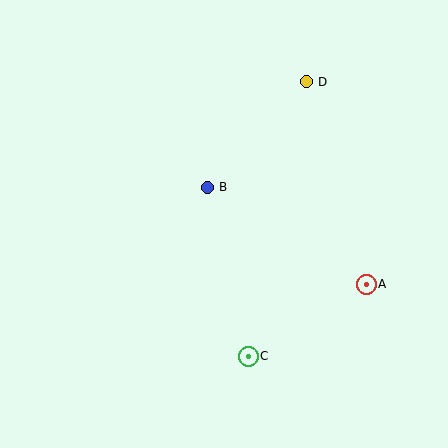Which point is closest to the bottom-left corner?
Point C is closest to the bottom-left corner.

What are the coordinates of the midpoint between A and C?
The midpoint between A and C is at (307, 320).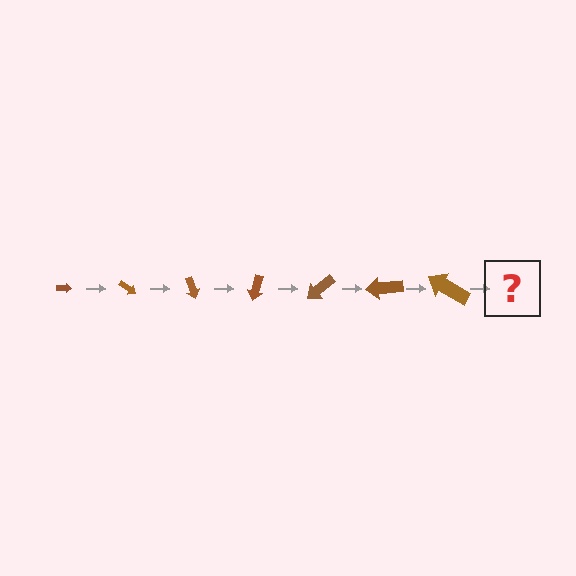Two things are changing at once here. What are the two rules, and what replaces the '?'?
The two rules are that the arrow grows larger each step and it rotates 35 degrees each step. The '?' should be an arrow, larger than the previous one and rotated 245 degrees from the start.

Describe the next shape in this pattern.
It should be an arrow, larger than the previous one and rotated 245 degrees from the start.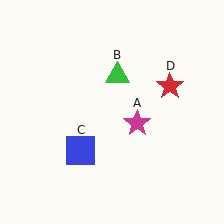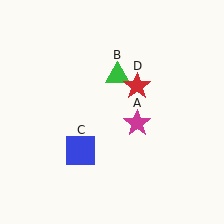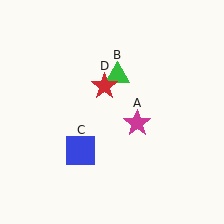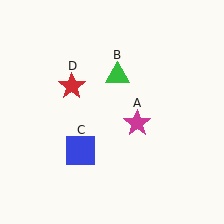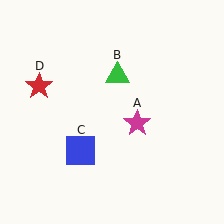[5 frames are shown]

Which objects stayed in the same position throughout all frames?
Magenta star (object A) and green triangle (object B) and blue square (object C) remained stationary.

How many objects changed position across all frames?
1 object changed position: red star (object D).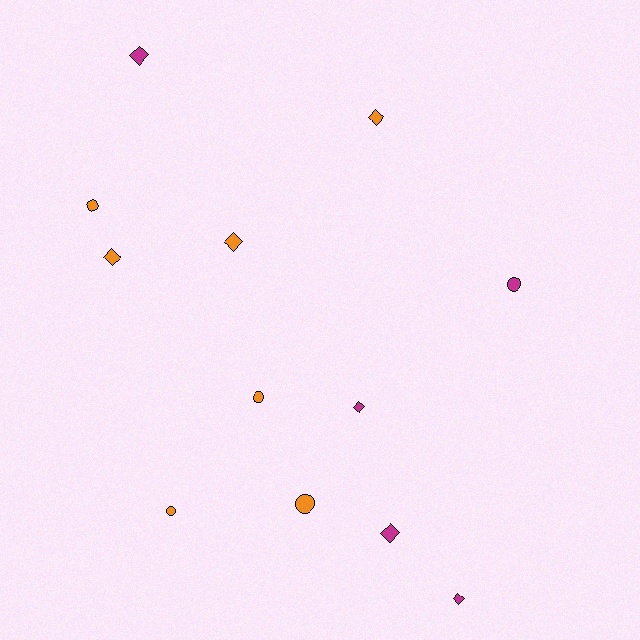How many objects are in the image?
There are 12 objects.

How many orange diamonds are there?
There are 3 orange diamonds.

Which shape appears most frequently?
Diamond, with 7 objects.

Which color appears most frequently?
Orange, with 7 objects.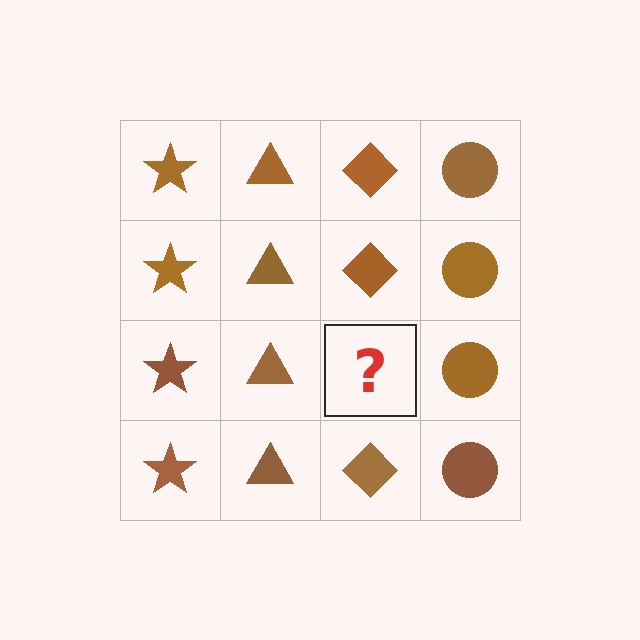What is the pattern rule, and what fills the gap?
The rule is that each column has a consistent shape. The gap should be filled with a brown diamond.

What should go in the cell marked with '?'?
The missing cell should contain a brown diamond.